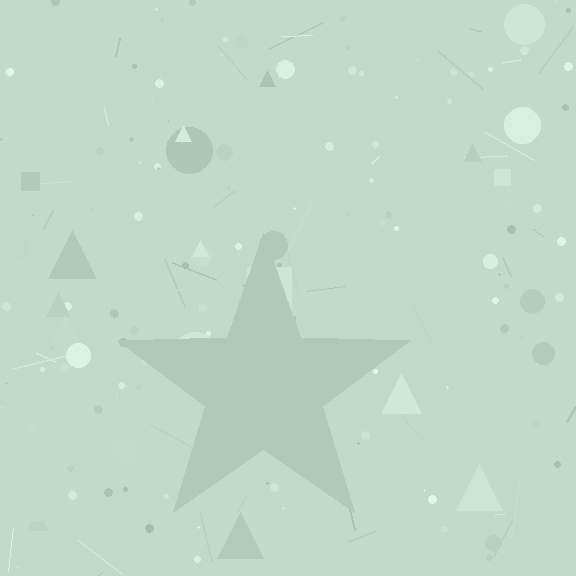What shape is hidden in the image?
A star is hidden in the image.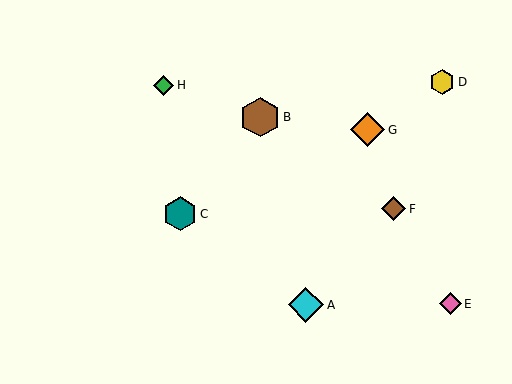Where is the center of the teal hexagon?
The center of the teal hexagon is at (180, 214).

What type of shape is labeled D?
Shape D is a yellow hexagon.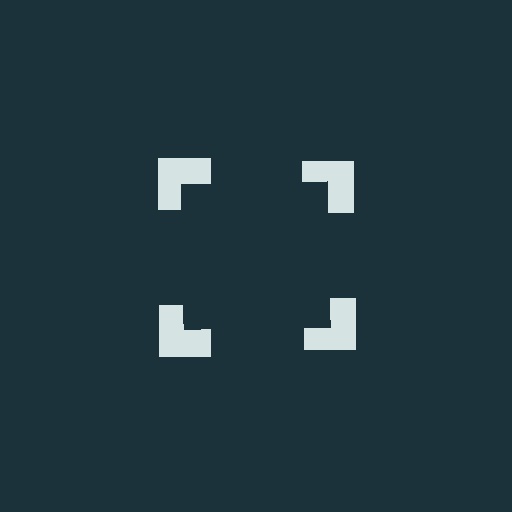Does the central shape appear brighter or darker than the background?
It typically appears slightly darker than the background, even though no actual brightness change is drawn.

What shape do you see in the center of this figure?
An illusory square — its edges are inferred from the aligned wedge cuts in the notched squares, not physically drawn.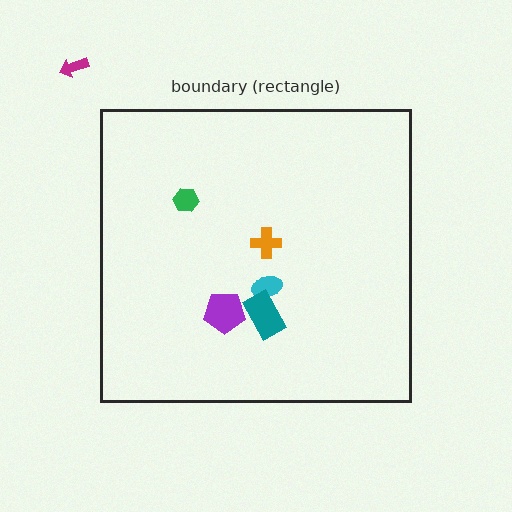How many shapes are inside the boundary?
5 inside, 1 outside.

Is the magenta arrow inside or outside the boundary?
Outside.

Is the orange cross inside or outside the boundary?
Inside.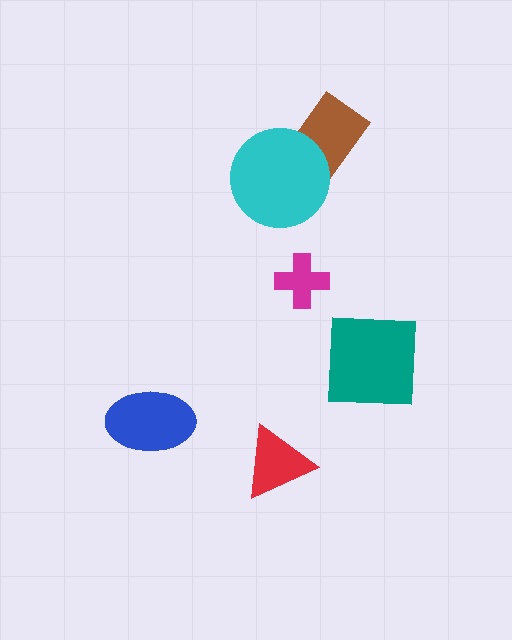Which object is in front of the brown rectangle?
The cyan circle is in front of the brown rectangle.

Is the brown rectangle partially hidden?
Yes, it is partially covered by another shape.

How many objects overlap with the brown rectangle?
1 object overlaps with the brown rectangle.